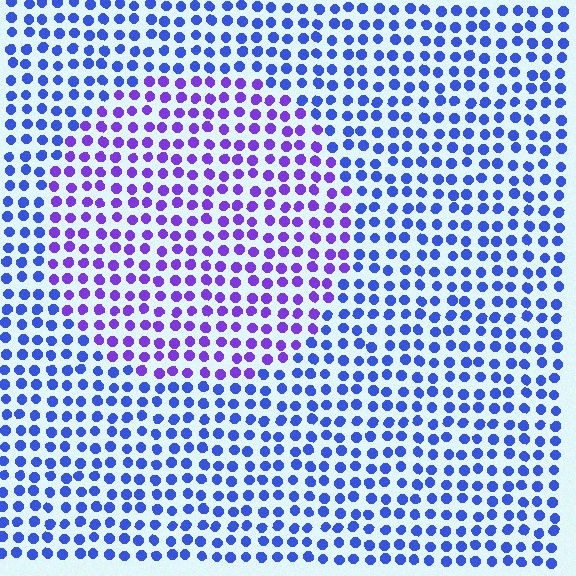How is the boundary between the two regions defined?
The boundary is defined purely by a slight shift in hue (about 37 degrees). Spacing, size, and orientation are identical on both sides.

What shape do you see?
I see a circle.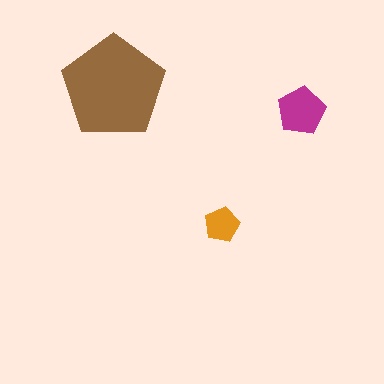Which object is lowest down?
The orange pentagon is bottommost.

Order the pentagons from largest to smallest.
the brown one, the magenta one, the orange one.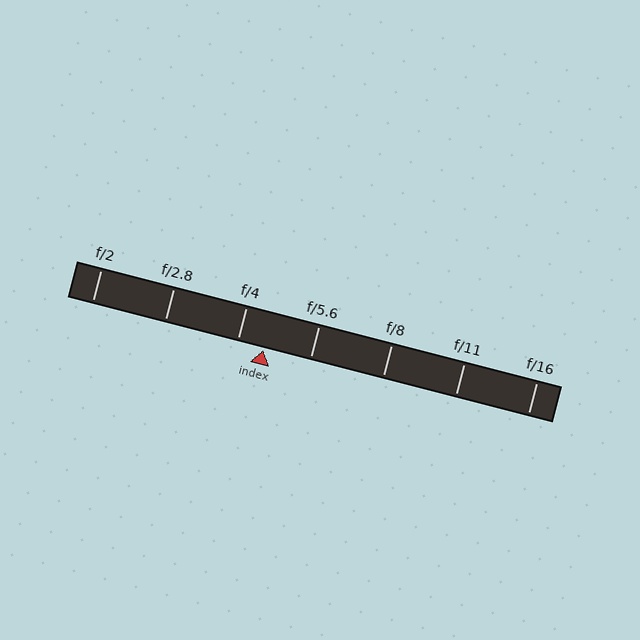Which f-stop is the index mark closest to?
The index mark is closest to f/4.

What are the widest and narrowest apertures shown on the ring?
The widest aperture shown is f/2 and the narrowest is f/16.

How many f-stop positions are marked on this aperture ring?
There are 7 f-stop positions marked.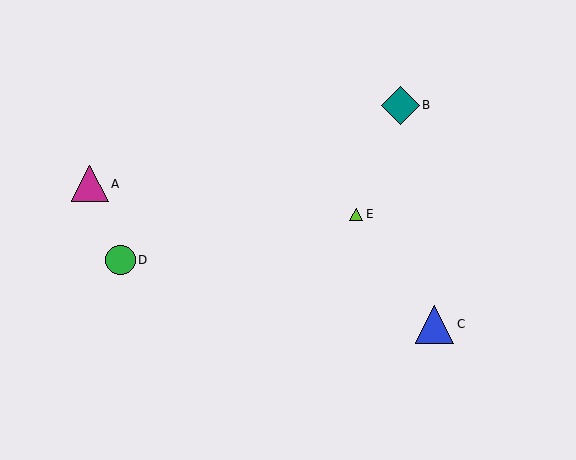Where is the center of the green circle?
The center of the green circle is at (120, 260).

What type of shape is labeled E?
Shape E is a lime triangle.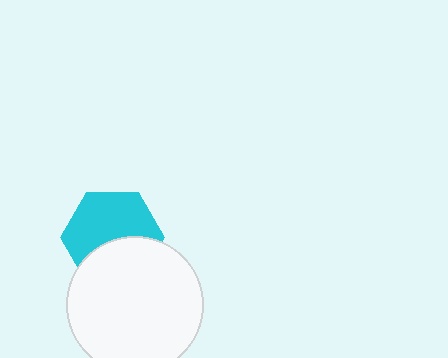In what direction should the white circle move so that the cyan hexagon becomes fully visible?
The white circle should move down. That is the shortest direction to clear the overlap and leave the cyan hexagon fully visible.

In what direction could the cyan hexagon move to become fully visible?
The cyan hexagon could move up. That would shift it out from behind the white circle entirely.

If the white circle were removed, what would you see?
You would see the complete cyan hexagon.